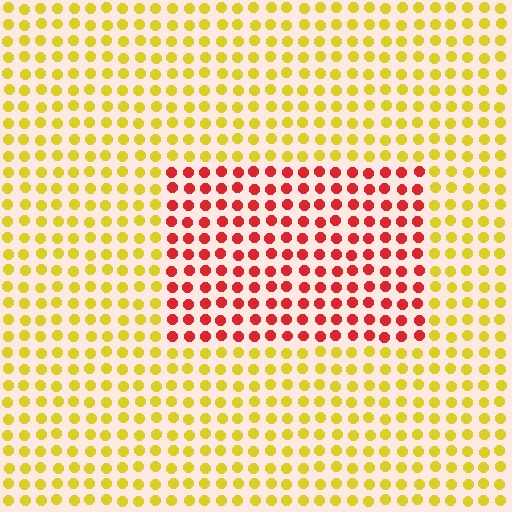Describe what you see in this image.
The image is filled with small yellow elements in a uniform arrangement. A rectangle-shaped region is visible where the elements are tinted to a slightly different hue, forming a subtle color boundary.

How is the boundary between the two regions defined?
The boundary is defined purely by a slight shift in hue (about 59 degrees). Spacing, size, and orientation are identical on both sides.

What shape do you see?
I see a rectangle.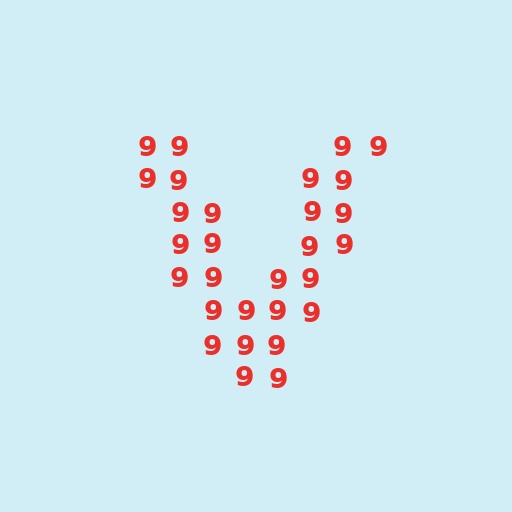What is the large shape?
The large shape is the letter V.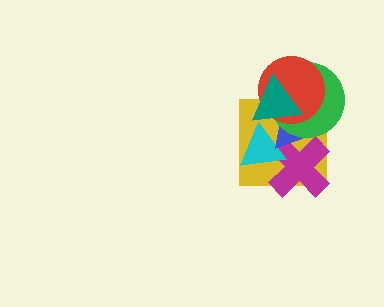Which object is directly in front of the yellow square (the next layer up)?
The magenta cross is directly in front of the yellow square.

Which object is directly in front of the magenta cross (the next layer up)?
The cyan triangle is directly in front of the magenta cross.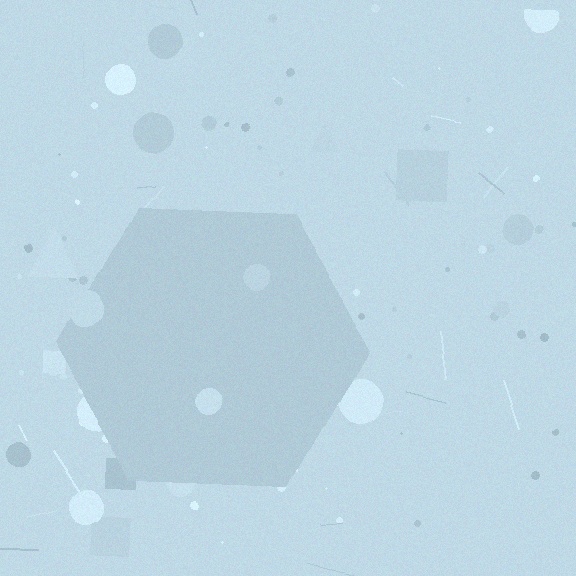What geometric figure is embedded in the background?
A hexagon is embedded in the background.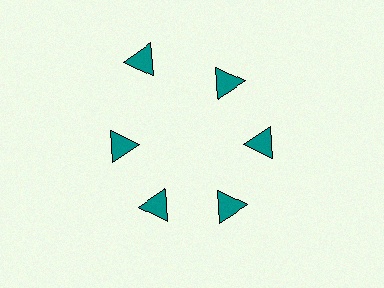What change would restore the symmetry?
The symmetry would be restored by moving it inward, back onto the ring so that all 6 triangles sit at equal angles and equal distance from the center.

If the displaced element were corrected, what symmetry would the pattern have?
It would have 6-fold rotational symmetry — the pattern would map onto itself every 60 degrees.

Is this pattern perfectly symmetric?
No. The 6 teal triangles are arranged in a ring, but one element near the 11 o'clock position is pushed outward from the center, breaking the 6-fold rotational symmetry.